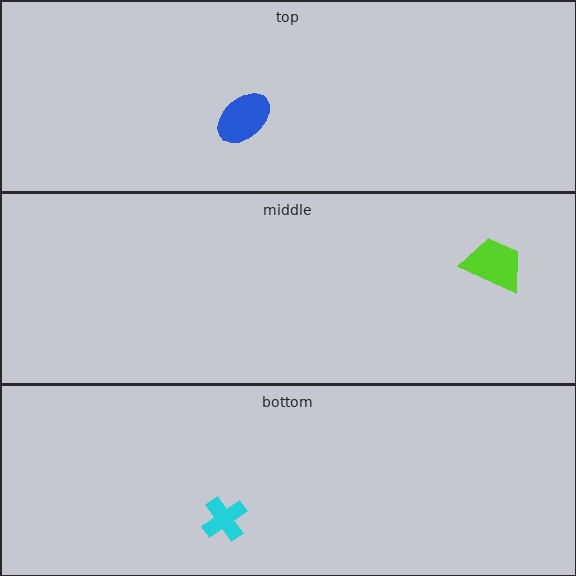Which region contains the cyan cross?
The bottom region.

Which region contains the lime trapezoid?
The middle region.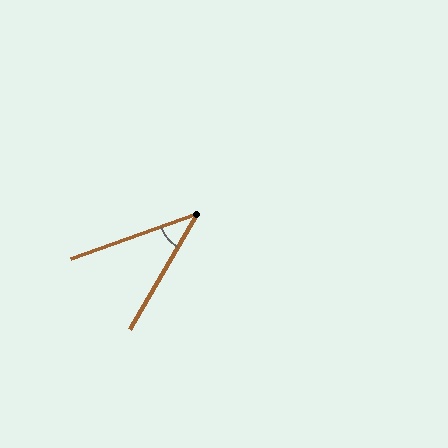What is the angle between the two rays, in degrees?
Approximately 40 degrees.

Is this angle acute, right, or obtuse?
It is acute.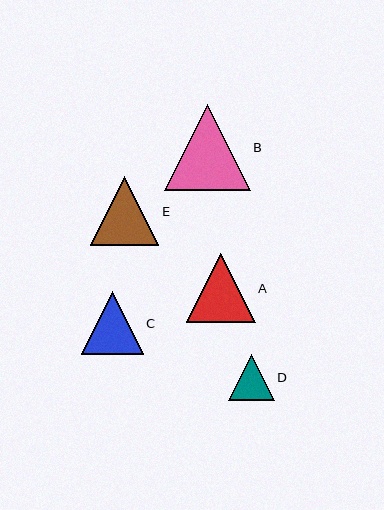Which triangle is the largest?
Triangle B is the largest with a size of approximately 86 pixels.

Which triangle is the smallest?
Triangle D is the smallest with a size of approximately 46 pixels.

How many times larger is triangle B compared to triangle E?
Triangle B is approximately 1.3 times the size of triangle E.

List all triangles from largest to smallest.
From largest to smallest: B, A, E, C, D.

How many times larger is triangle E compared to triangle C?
Triangle E is approximately 1.1 times the size of triangle C.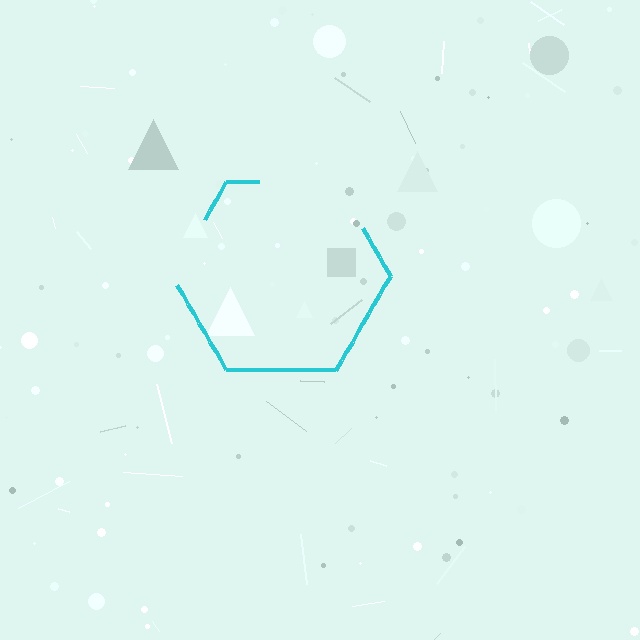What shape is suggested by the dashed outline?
The dashed outline suggests a hexagon.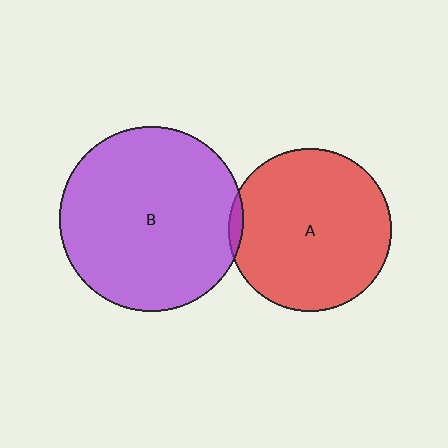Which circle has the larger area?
Circle B (purple).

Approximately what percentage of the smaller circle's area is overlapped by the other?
Approximately 5%.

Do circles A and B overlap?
Yes.